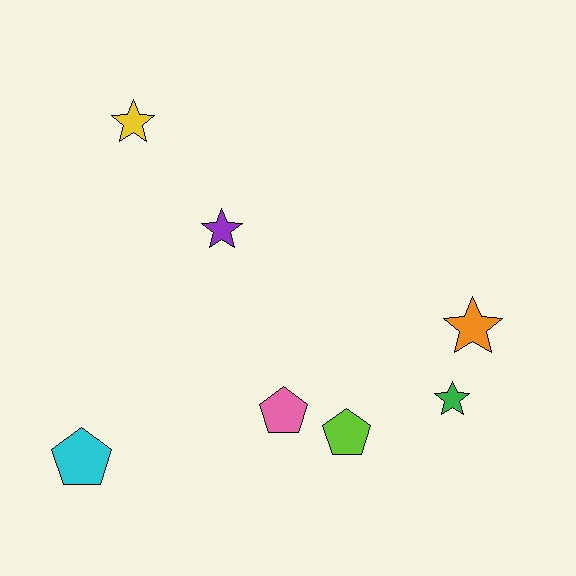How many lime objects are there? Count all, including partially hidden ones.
There is 1 lime object.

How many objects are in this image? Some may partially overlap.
There are 7 objects.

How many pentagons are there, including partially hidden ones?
There are 3 pentagons.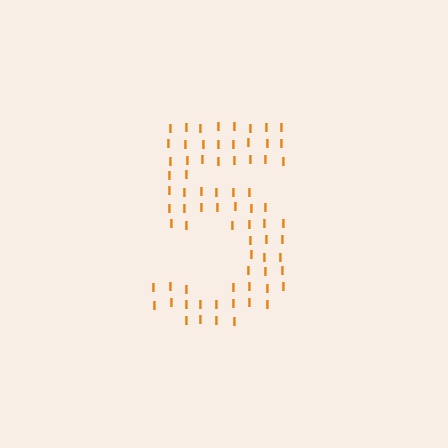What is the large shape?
The large shape is the digit 5.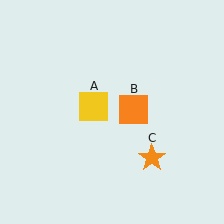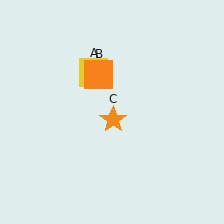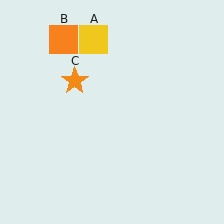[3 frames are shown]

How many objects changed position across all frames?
3 objects changed position: yellow square (object A), orange square (object B), orange star (object C).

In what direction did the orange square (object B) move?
The orange square (object B) moved up and to the left.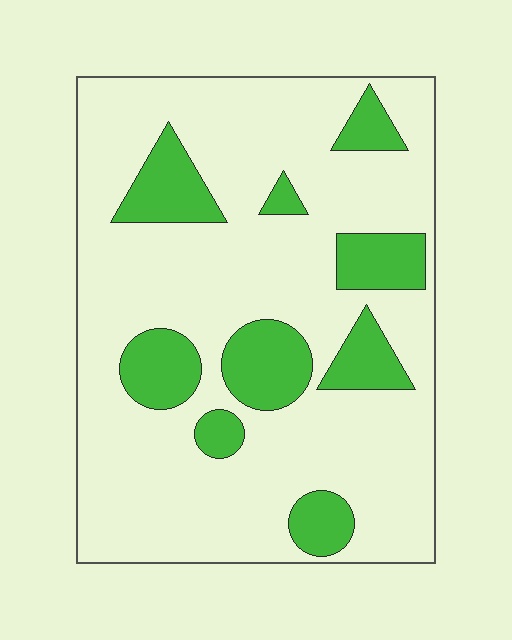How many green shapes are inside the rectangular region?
9.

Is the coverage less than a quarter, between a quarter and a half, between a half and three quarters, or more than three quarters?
Less than a quarter.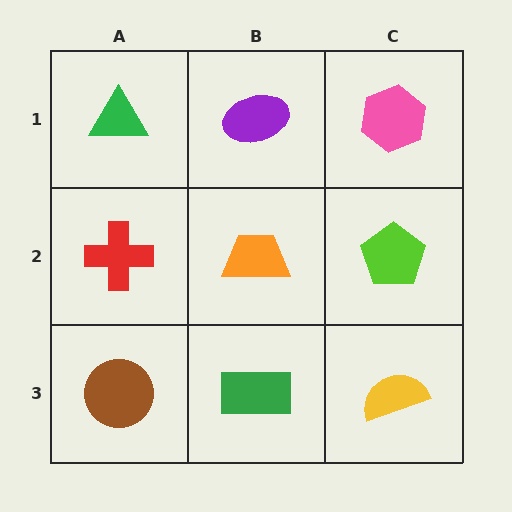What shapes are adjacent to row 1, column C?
A lime pentagon (row 2, column C), a purple ellipse (row 1, column B).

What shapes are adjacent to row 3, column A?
A red cross (row 2, column A), a green rectangle (row 3, column B).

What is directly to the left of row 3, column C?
A green rectangle.